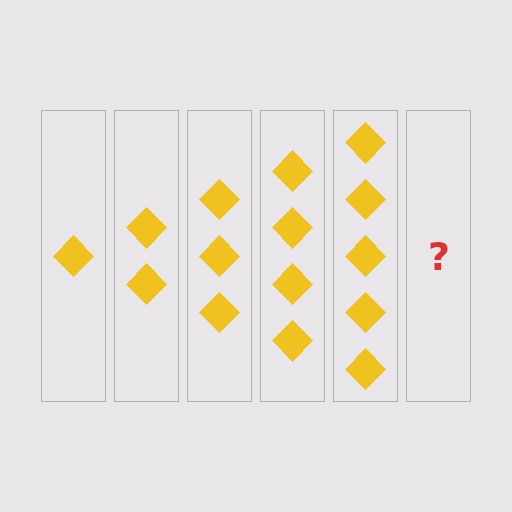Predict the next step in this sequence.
The next step is 6 diamonds.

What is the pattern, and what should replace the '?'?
The pattern is that each step adds one more diamond. The '?' should be 6 diamonds.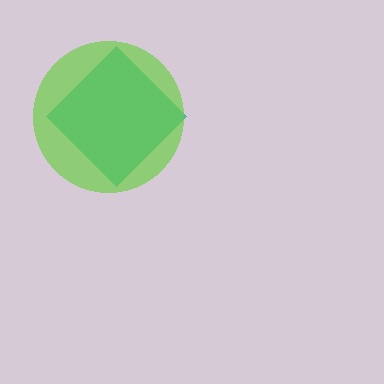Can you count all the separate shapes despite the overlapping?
Yes, there are 2 separate shapes.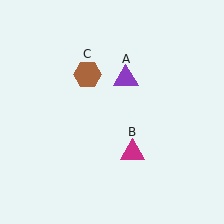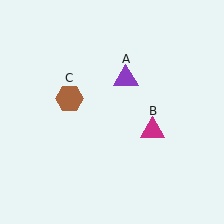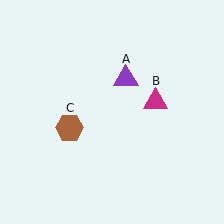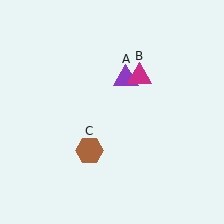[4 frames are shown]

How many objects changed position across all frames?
2 objects changed position: magenta triangle (object B), brown hexagon (object C).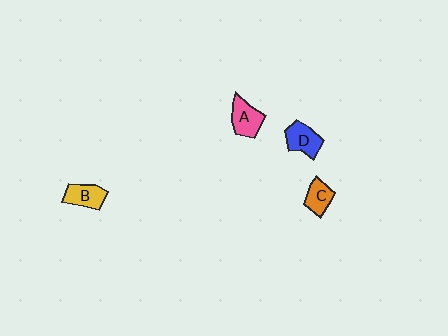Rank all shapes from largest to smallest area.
From largest to smallest: A (pink), D (blue), B (yellow), C (orange).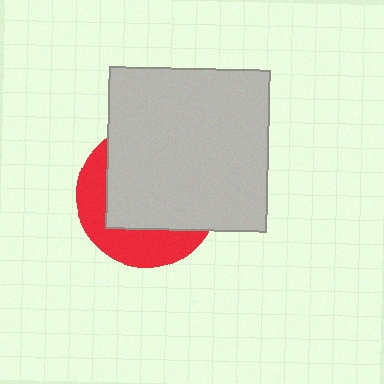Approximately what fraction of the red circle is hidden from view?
Roughly 66% of the red circle is hidden behind the light gray square.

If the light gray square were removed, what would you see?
You would see the complete red circle.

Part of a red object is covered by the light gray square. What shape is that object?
It is a circle.